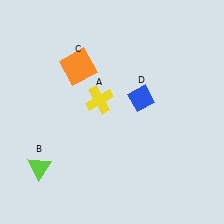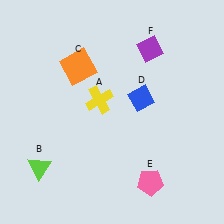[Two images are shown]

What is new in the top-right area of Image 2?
A purple diamond (F) was added in the top-right area of Image 2.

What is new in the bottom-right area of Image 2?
A pink pentagon (E) was added in the bottom-right area of Image 2.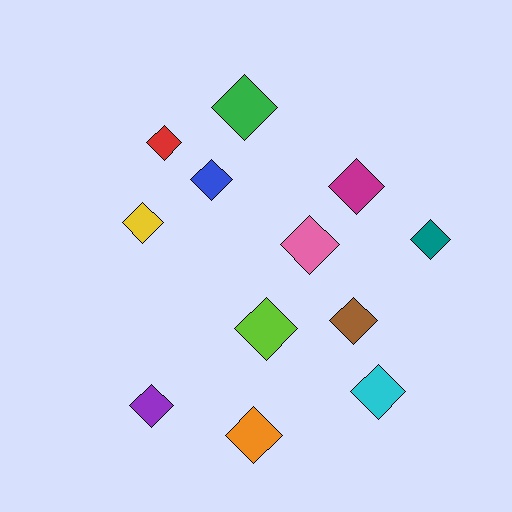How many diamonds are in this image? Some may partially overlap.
There are 12 diamonds.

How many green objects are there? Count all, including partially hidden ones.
There is 1 green object.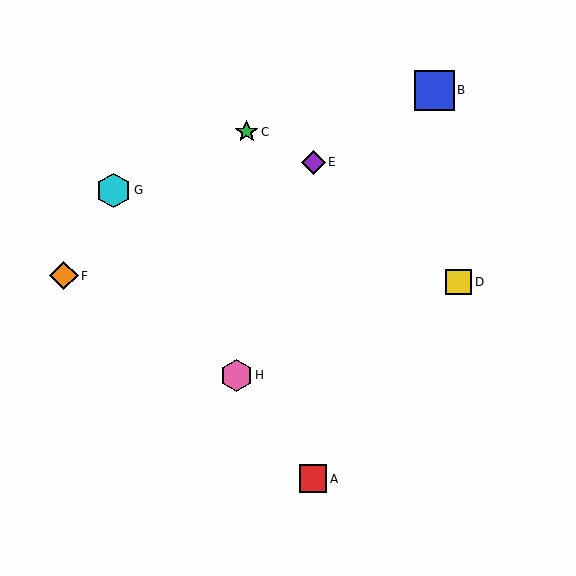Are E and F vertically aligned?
No, E is at x≈313 and F is at x≈64.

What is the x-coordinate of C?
Object C is at x≈247.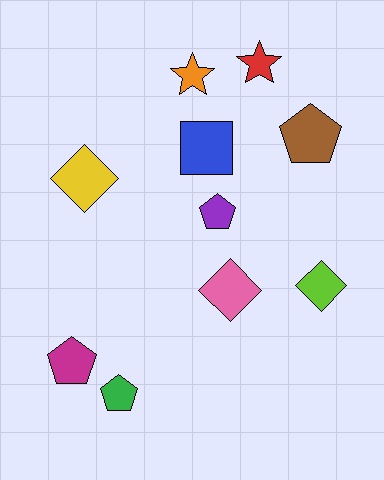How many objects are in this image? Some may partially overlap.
There are 10 objects.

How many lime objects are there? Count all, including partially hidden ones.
There is 1 lime object.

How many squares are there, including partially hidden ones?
There is 1 square.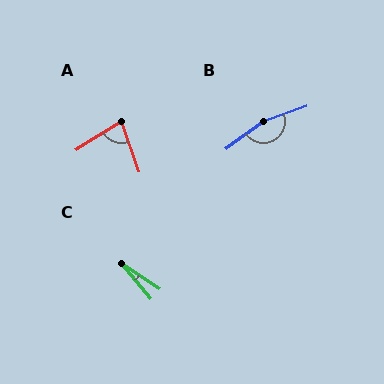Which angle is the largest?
B, at approximately 163 degrees.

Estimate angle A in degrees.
Approximately 77 degrees.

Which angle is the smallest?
C, at approximately 15 degrees.